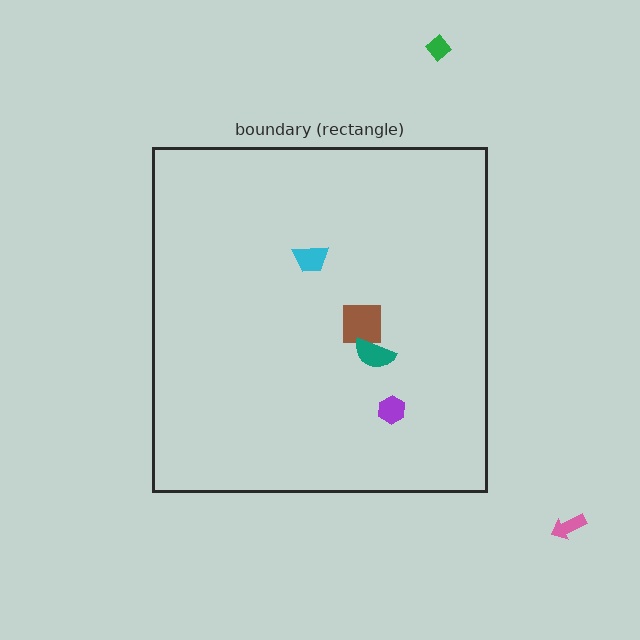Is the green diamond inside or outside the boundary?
Outside.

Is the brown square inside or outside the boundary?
Inside.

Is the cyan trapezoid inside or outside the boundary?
Inside.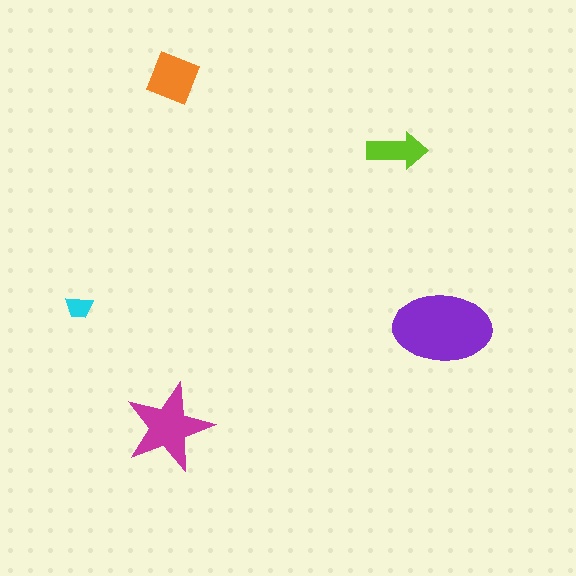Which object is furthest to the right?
The purple ellipse is rightmost.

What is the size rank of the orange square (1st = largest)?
3rd.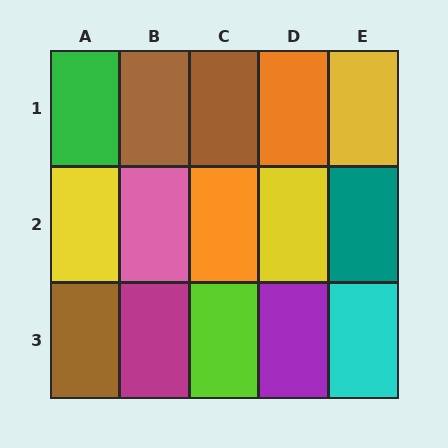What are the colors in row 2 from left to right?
Yellow, pink, orange, yellow, teal.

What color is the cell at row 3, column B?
Magenta.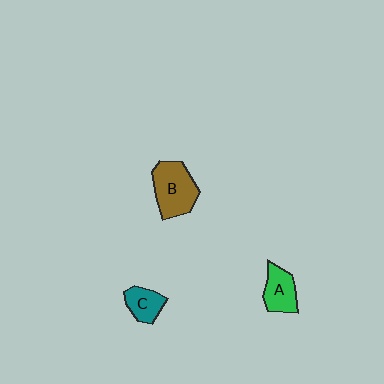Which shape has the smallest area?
Shape C (teal).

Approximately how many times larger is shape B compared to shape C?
Approximately 1.9 times.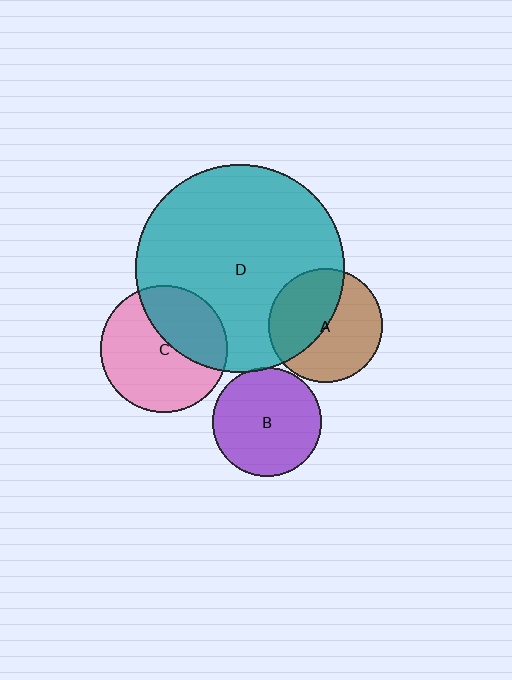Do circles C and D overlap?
Yes.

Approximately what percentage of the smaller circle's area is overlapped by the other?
Approximately 35%.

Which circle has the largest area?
Circle D (teal).